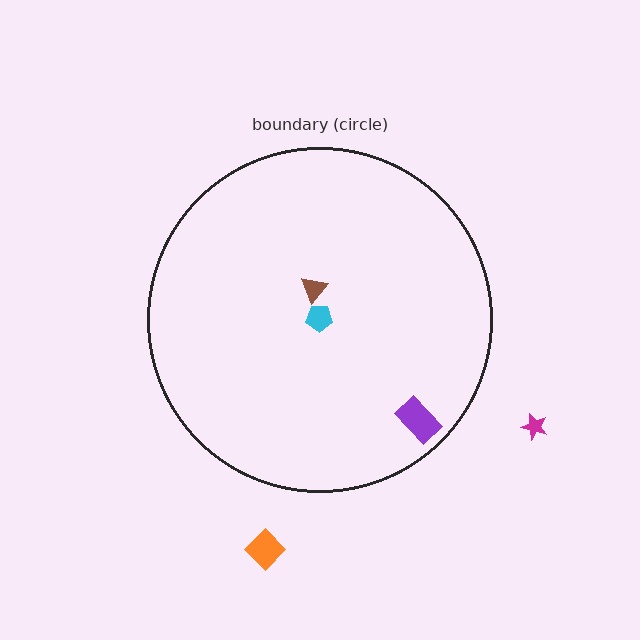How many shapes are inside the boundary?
3 inside, 2 outside.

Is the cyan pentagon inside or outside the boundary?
Inside.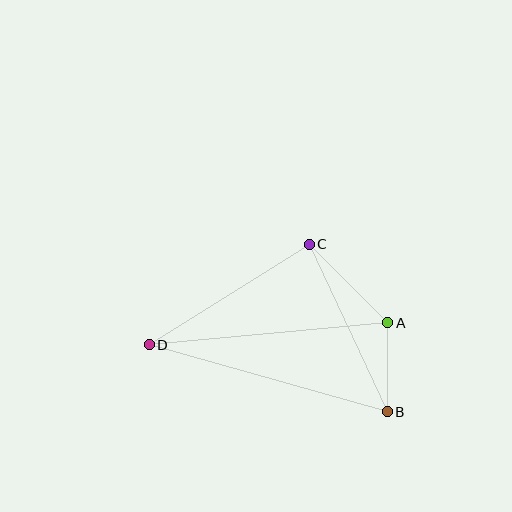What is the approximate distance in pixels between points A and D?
The distance between A and D is approximately 240 pixels.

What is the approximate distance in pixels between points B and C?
The distance between B and C is approximately 185 pixels.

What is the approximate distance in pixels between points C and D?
The distance between C and D is approximately 189 pixels.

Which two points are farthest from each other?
Points B and D are farthest from each other.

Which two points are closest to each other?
Points A and B are closest to each other.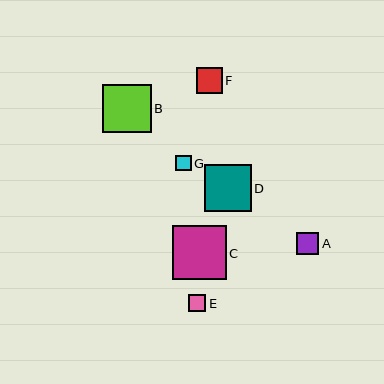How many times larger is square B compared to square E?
Square B is approximately 2.8 times the size of square E.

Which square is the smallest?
Square G is the smallest with a size of approximately 16 pixels.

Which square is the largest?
Square C is the largest with a size of approximately 54 pixels.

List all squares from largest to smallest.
From largest to smallest: C, B, D, F, A, E, G.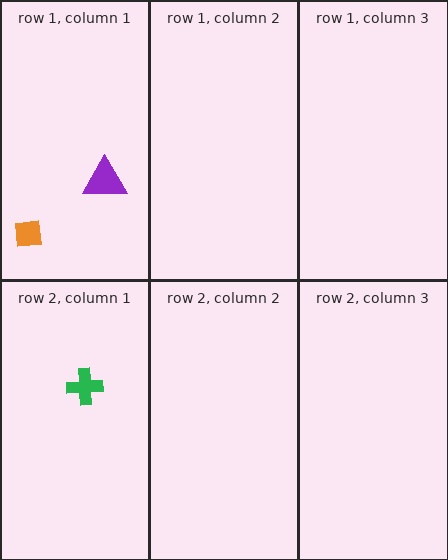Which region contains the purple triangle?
The row 1, column 1 region.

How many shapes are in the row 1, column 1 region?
2.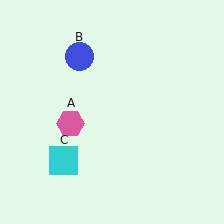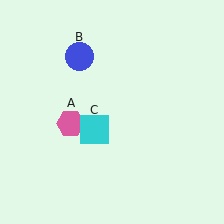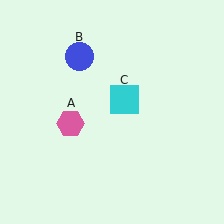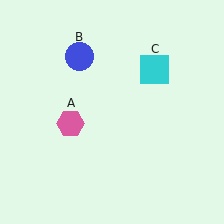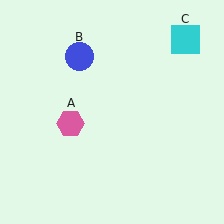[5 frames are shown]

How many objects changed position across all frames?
1 object changed position: cyan square (object C).